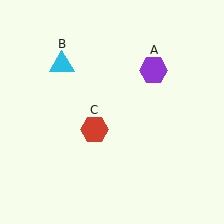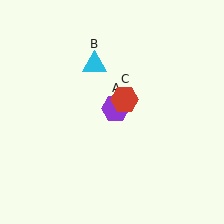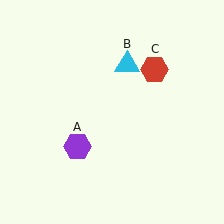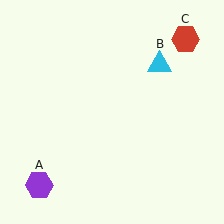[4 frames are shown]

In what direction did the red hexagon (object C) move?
The red hexagon (object C) moved up and to the right.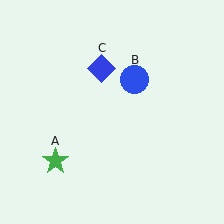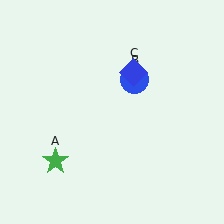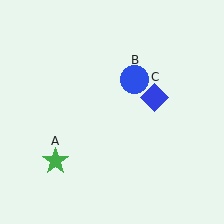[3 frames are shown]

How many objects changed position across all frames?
1 object changed position: blue diamond (object C).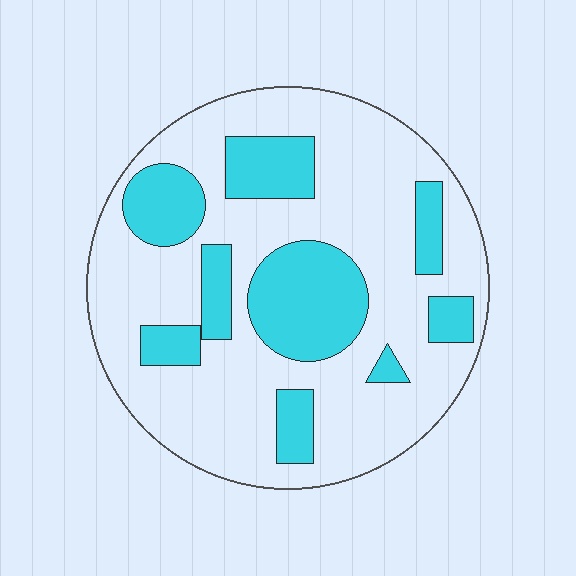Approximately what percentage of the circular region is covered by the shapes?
Approximately 30%.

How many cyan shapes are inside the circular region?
9.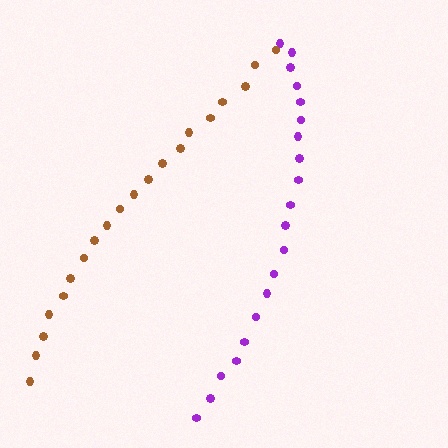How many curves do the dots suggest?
There are 2 distinct paths.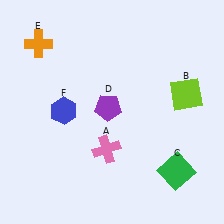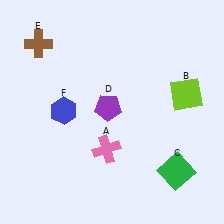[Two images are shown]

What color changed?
The cross (E) changed from orange in Image 1 to brown in Image 2.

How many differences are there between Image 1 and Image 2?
There is 1 difference between the two images.